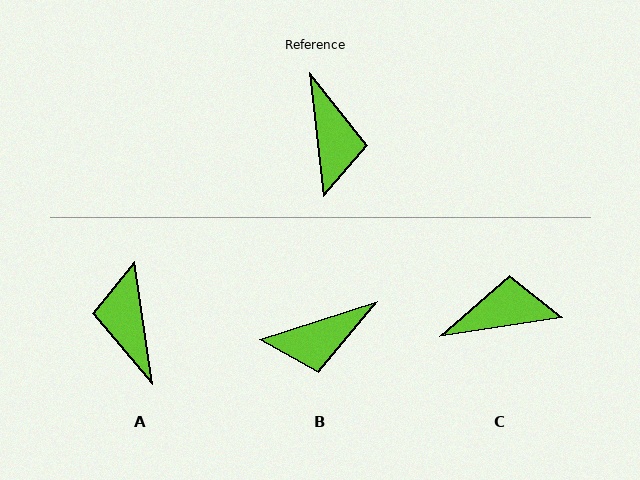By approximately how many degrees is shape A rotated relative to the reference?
Approximately 178 degrees clockwise.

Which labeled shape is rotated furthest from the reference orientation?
A, about 178 degrees away.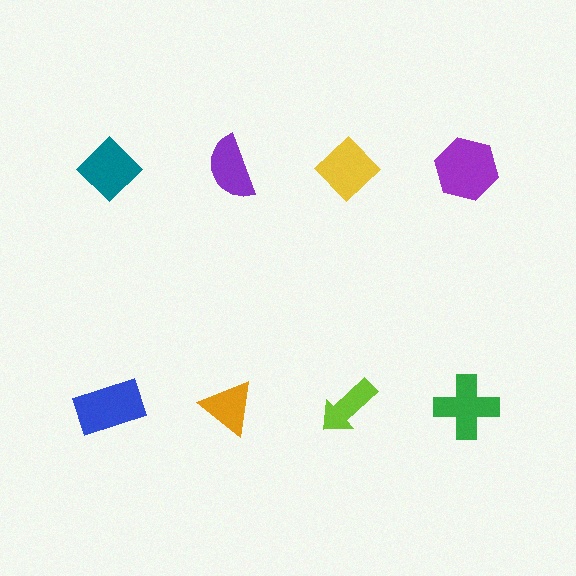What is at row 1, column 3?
A yellow diamond.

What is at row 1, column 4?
A purple hexagon.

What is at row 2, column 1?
A blue rectangle.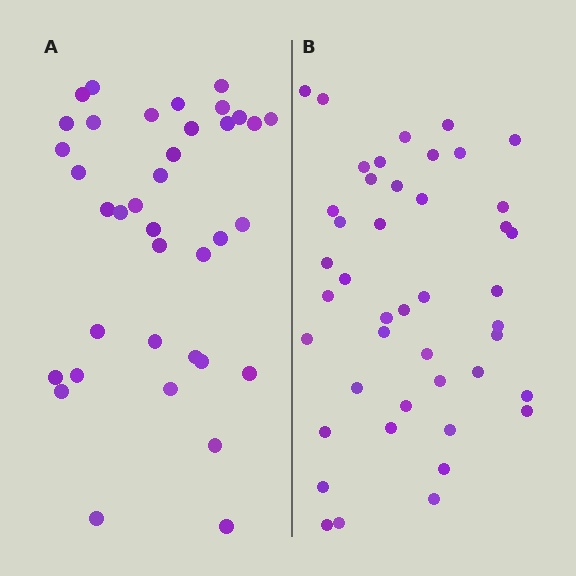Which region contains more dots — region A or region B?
Region B (the right region) has more dots.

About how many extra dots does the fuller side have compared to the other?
Region B has roughly 8 or so more dots than region A.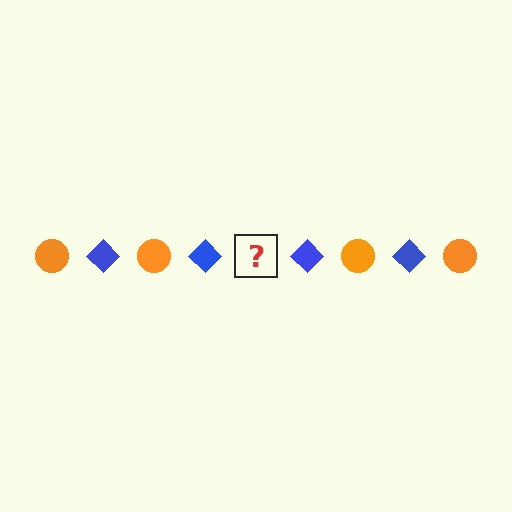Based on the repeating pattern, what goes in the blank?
The blank should be an orange circle.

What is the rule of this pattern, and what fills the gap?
The rule is that the pattern alternates between orange circle and blue diamond. The gap should be filled with an orange circle.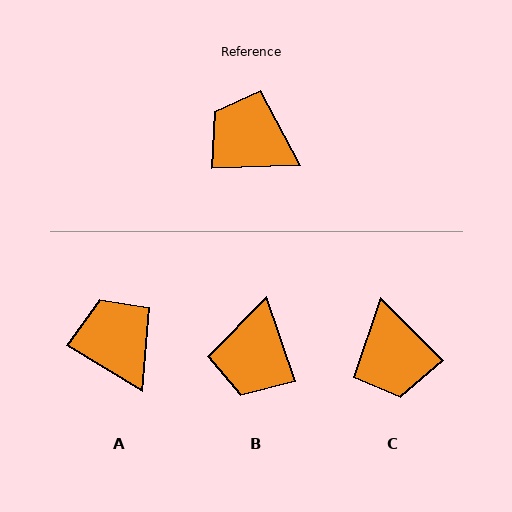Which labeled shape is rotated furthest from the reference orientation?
C, about 133 degrees away.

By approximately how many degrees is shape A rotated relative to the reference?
Approximately 33 degrees clockwise.